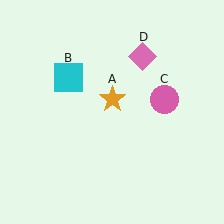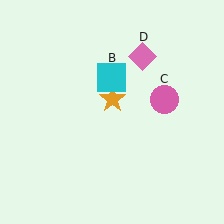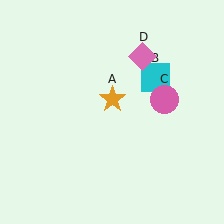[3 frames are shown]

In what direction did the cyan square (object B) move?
The cyan square (object B) moved right.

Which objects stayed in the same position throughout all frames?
Orange star (object A) and pink circle (object C) and pink diamond (object D) remained stationary.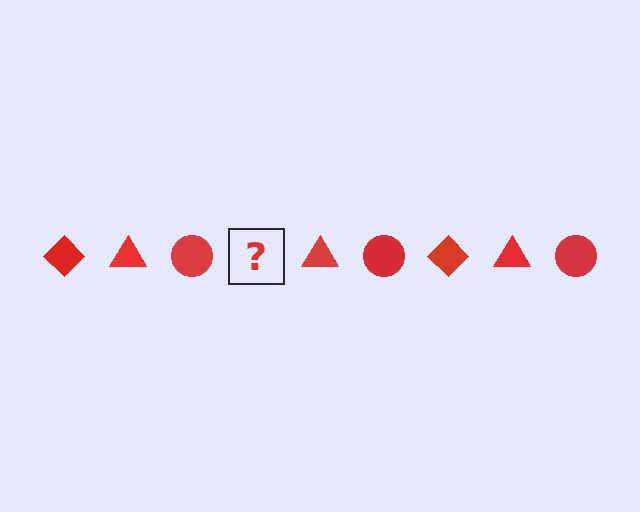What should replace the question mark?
The question mark should be replaced with a red diamond.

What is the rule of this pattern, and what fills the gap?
The rule is that the pattern cycles through diamond, triangle, circle shapes in red. The gap should be filled with a red diamond.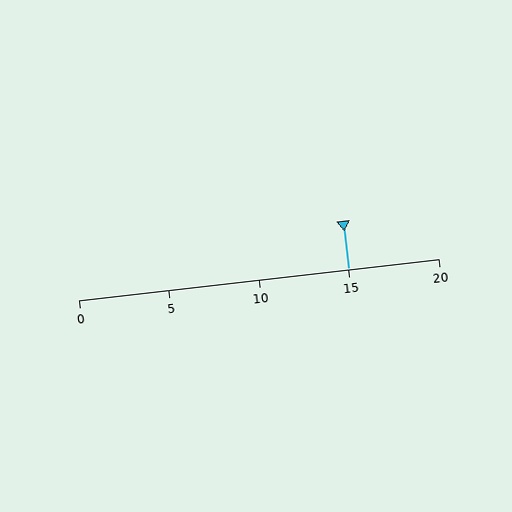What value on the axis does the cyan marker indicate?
The marker indicates approximately 15.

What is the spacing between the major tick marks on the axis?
The major ticks are spaced 5 apart.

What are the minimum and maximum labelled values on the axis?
The axis runs from 0 to 20.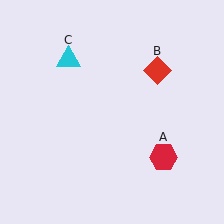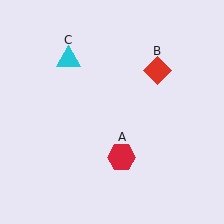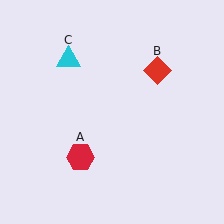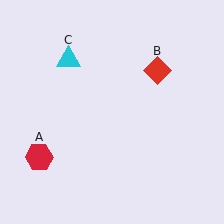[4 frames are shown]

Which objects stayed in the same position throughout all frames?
Red diamond (object B) and cyan triangle (object C) remained stationary.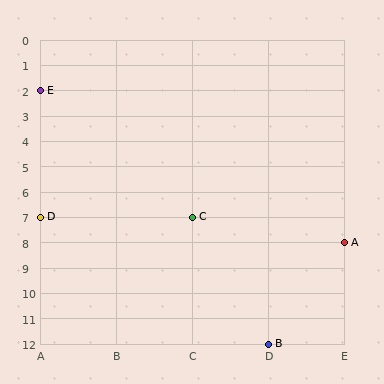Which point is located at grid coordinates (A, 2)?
Point E is at (A, 2).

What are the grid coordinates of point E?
Point E is at grid coordinates (A, 2).